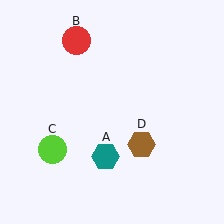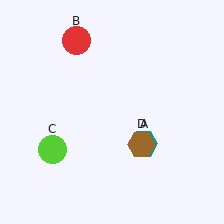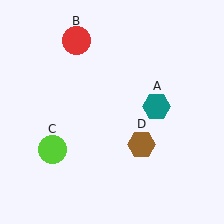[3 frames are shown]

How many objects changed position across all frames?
1 object changed position: teal hexagon (object A).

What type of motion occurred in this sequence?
The teal hexagon (object A) rotated counterclockwise around the center of the scene.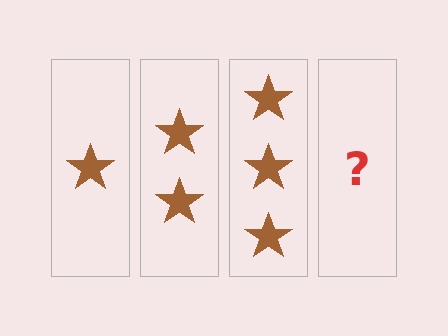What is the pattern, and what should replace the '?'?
The pattern is that each step adds one more star. The '?' should be 4 stars.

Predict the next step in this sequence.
The next step is 4 stars.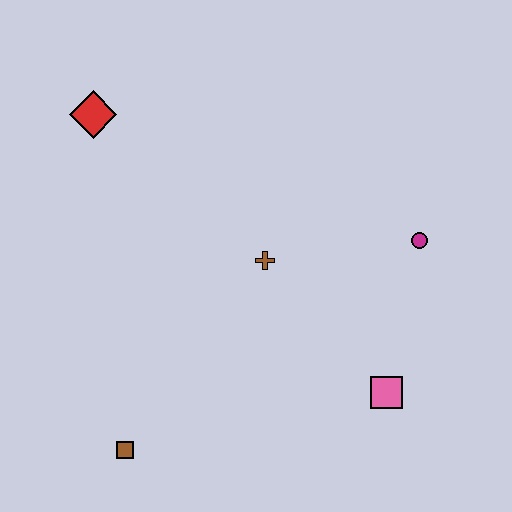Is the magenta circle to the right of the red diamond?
Yes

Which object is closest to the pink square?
The magenta circle is closest to the pink square.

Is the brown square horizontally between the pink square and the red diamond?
Yes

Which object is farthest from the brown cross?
The brown square is farthest from the brown cross.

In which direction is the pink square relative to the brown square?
The pink square is to the right of the brown square.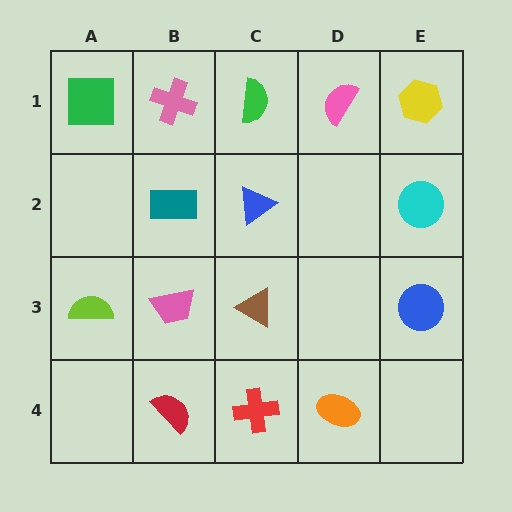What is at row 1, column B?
A pink cross.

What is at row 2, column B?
A teal rectangle.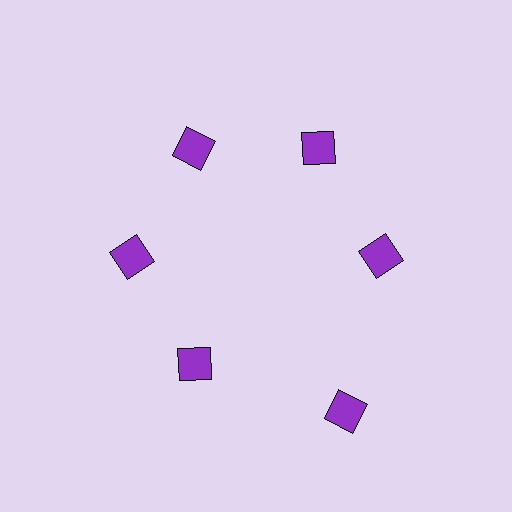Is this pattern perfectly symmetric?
No. The 6 purple diamonds are arranged in a ring, but one element near the 5 o'clock position is pushed outward from the center, breaking the 6-fold rotational symmetry.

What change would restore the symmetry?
The symmetry would be restored by moving it inward, back onto the ring so that all 6 diamonds sit at equal angles and equal distance from the center.